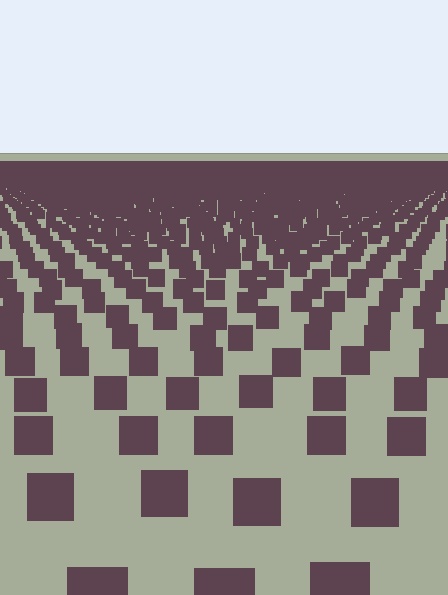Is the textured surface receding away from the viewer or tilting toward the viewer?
The surface is receding away from the viewer. Texture elements get smaller and denser toward the top.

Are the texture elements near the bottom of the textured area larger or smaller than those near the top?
Larger. Near the bottom, elements are closer to the viewer and appear at a bigger on-screen size.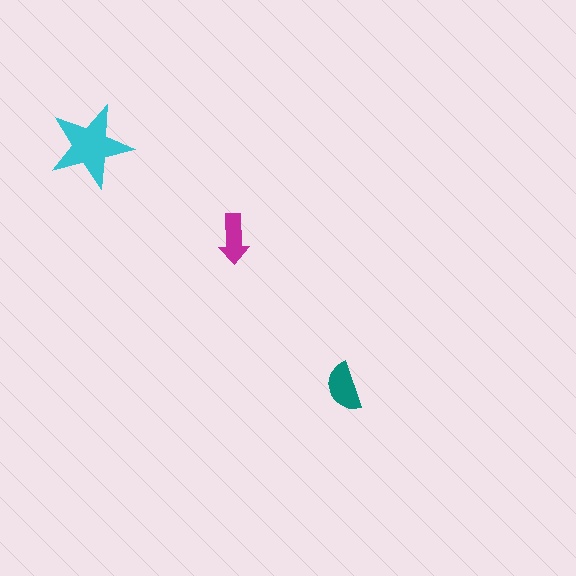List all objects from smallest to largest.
The magenta arrow, the teal semicircle, the cyan star.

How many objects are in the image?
There are 3 objects in the image.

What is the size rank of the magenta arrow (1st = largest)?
3rd.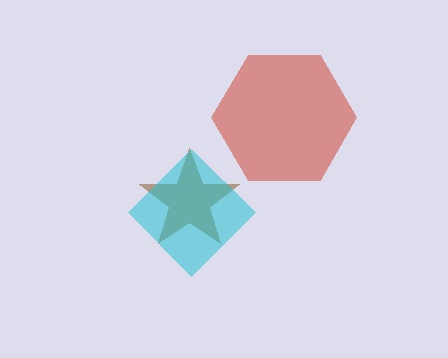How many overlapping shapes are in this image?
There are 3 overlapping shapes in the image.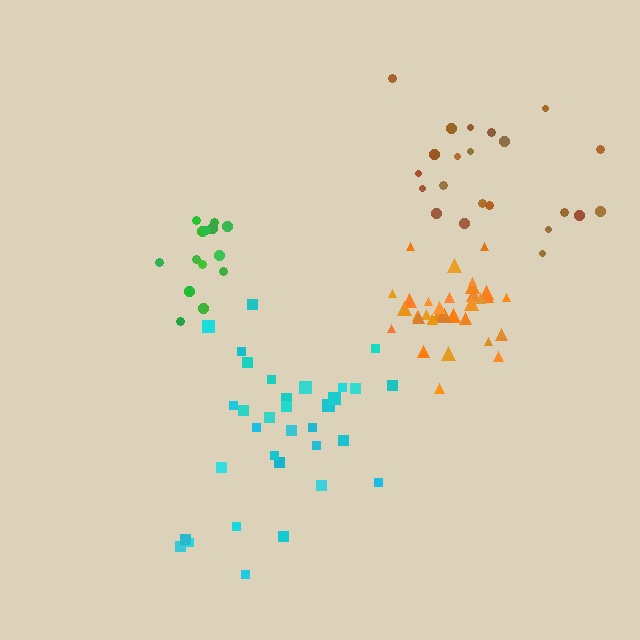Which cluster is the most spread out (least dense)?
Brown.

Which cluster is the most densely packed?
Orange.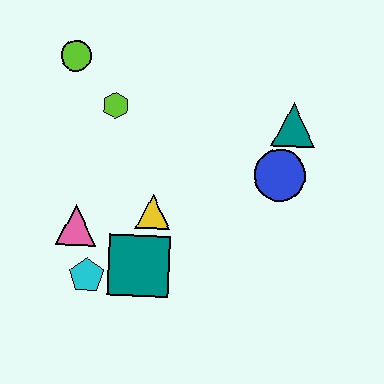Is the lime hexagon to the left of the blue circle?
Yes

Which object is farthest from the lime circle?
The blue circle is farthest from the lime circle.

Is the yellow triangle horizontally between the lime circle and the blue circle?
Yes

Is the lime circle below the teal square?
No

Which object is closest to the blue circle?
The teal triangle is closest to the blue circle.